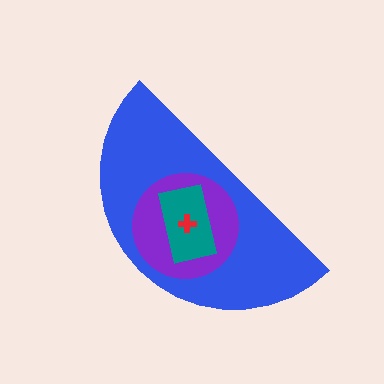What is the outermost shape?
The blue semicircle.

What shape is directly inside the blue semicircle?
The purple circle.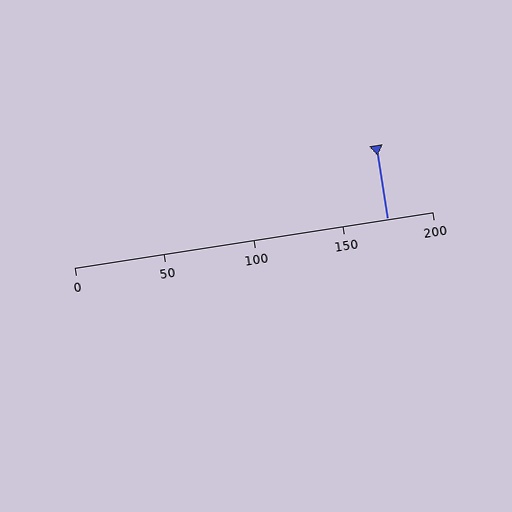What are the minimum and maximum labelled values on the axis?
The axis runs from 0 to 200.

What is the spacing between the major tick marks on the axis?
The major ticks are spaced 50 apart.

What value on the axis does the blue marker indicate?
The marker indicates approximately 175.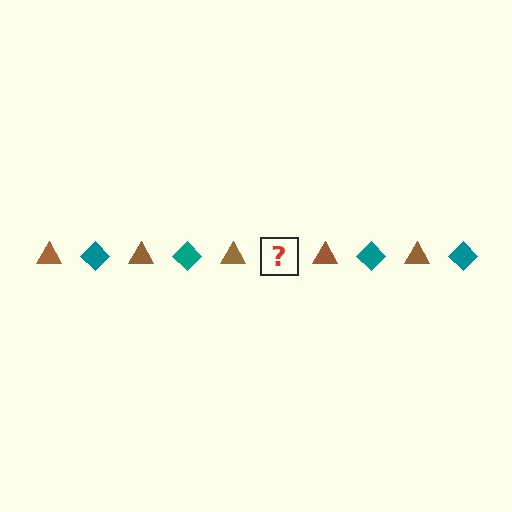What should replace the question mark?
The question mark should be replaced with a teal diamond.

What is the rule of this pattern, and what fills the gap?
The rule is that the pattern alternates between brown triangle and teal diamond. The gap should be filled with a teal diamond.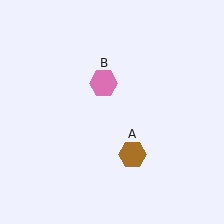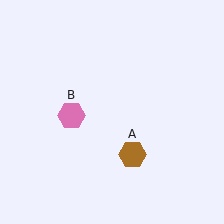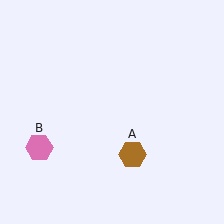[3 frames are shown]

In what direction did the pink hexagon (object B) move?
The pink hexagon (object B) moved down and to the left.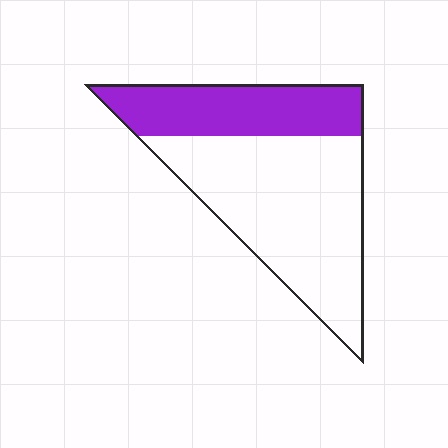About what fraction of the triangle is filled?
About one third (1/3).